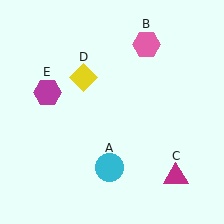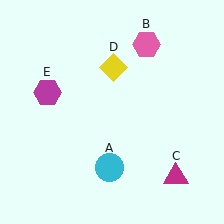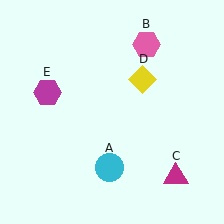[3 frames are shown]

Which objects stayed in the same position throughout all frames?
Cyan circle (object A) and pink hexagon (object B) and magenta triangle (object C) and magenta hexagon (object E) remained stationary.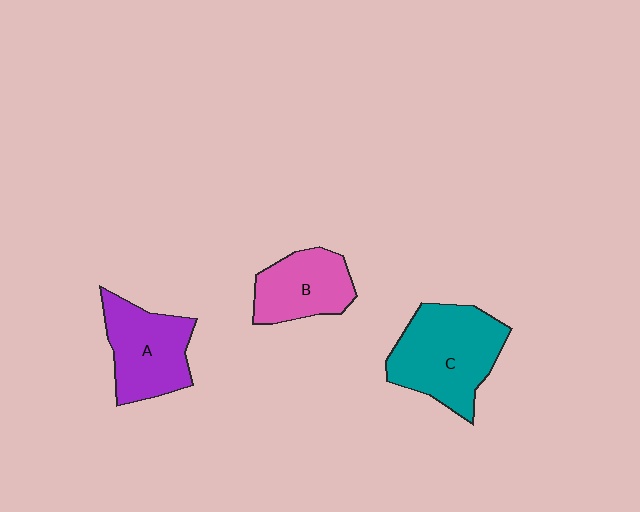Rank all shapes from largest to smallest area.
From largest to smallest: C (teal), A (purple), B (pink).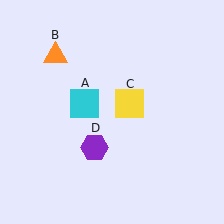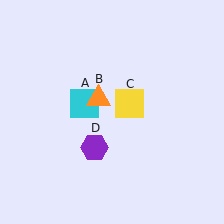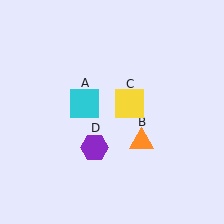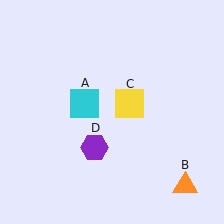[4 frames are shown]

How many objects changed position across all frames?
1 object changed position: orange triangle (object B).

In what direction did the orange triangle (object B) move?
The orange triangle (object B) moved down and to the right.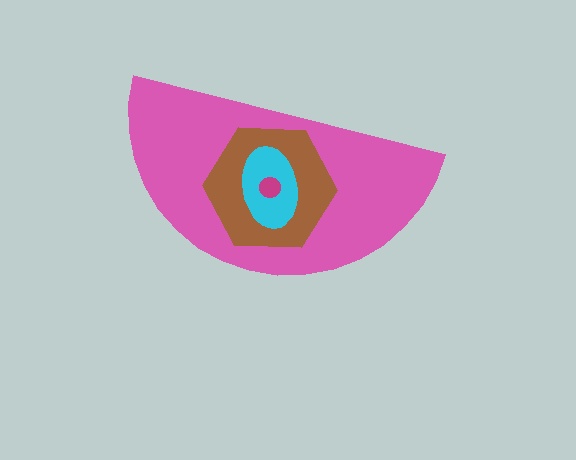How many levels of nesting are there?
4.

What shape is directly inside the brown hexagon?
The cyan ellipse.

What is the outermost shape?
The pink semicircle.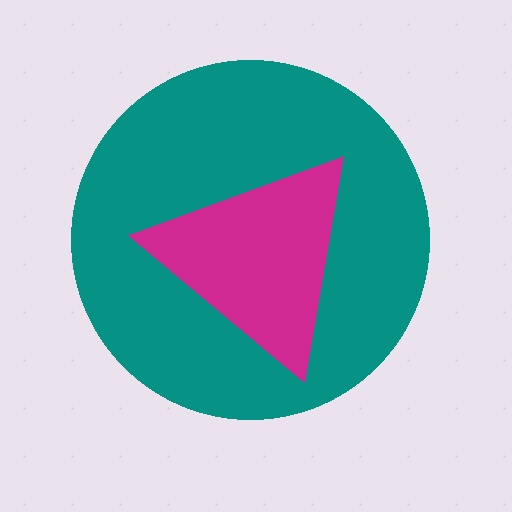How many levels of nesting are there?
2.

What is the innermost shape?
The magenta triangle.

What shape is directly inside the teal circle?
The magenta triangle.